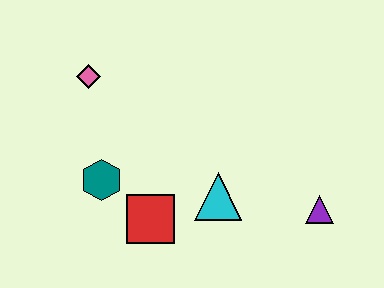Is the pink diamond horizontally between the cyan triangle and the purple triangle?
No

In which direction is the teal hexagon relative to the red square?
The teal hexagon is to the left of the red square.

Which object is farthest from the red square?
The purple triangle is farthest from the red square.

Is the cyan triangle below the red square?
No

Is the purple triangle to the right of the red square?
Yes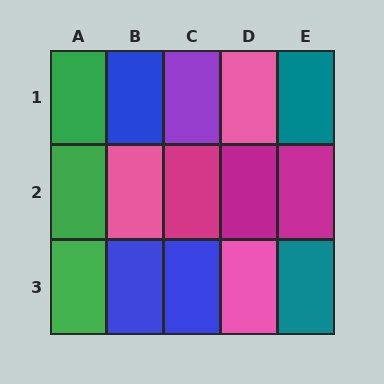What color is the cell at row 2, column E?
Magenta.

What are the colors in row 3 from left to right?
Green, blue, blue, pink, teal.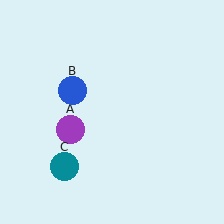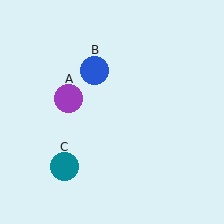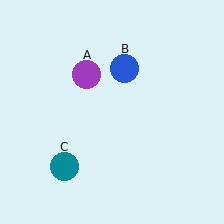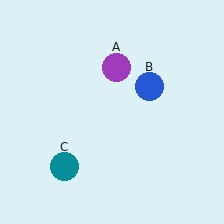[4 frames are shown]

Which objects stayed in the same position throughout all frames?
Teal circle (object C) remained stationary.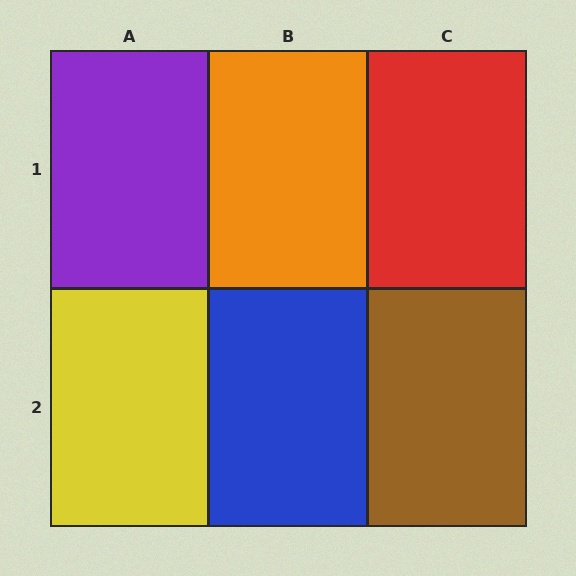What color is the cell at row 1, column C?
Red.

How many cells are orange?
1 cell is orange.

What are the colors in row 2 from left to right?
Yellow, blue, brown.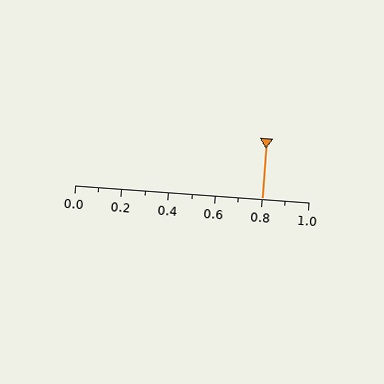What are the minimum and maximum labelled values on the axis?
The axis runs from 0.0 to 1.0.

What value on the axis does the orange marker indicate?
The marker indicates approximately 0.8.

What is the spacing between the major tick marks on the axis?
The major ticks are spaced 0.2 apart.